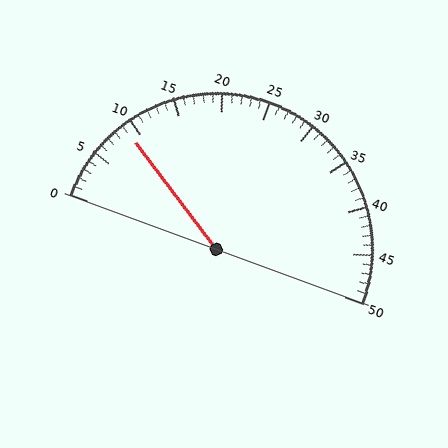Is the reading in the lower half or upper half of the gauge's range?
The reading is in the lower half of the range (0 to 50).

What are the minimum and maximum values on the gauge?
The gauge ranges from 0 to 50.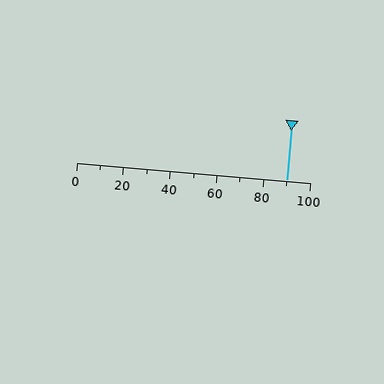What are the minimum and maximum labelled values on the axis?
The axis runs from 0 to 100.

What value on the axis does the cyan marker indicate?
The marker indicates approximately 90.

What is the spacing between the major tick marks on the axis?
The major ticks are spaced 20 apart.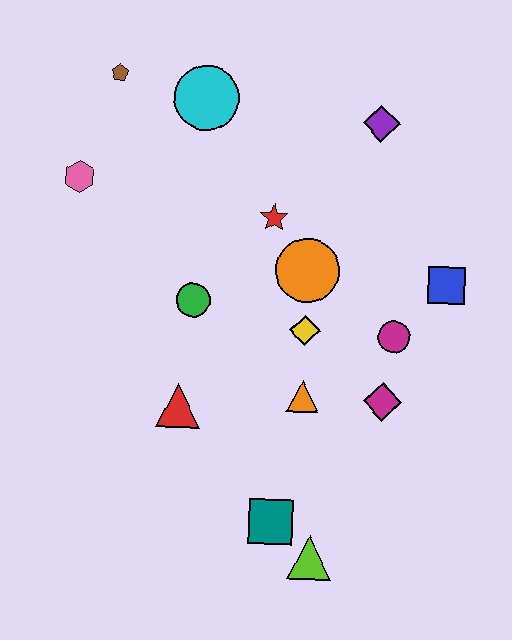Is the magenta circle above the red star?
No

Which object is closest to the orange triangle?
The yellow diamond is closest to the orange triangle.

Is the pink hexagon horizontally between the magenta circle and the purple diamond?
No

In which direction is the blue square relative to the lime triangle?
The blue square is above the lime triangle.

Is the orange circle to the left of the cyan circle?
No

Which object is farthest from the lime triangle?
The brown pentagon is farthest from the lime triangle.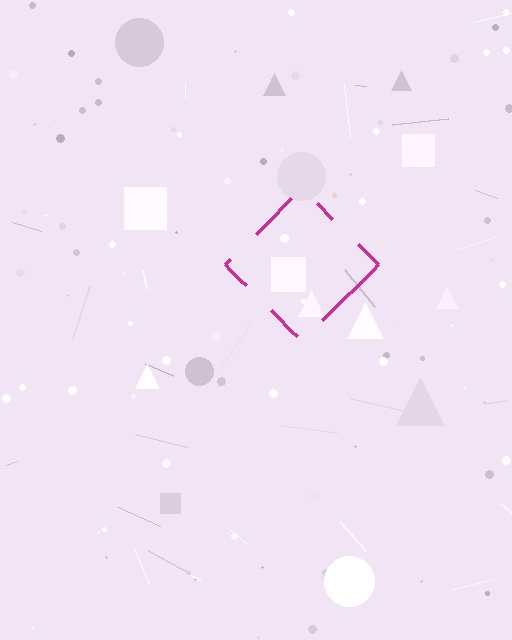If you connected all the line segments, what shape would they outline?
They would outline a diamond.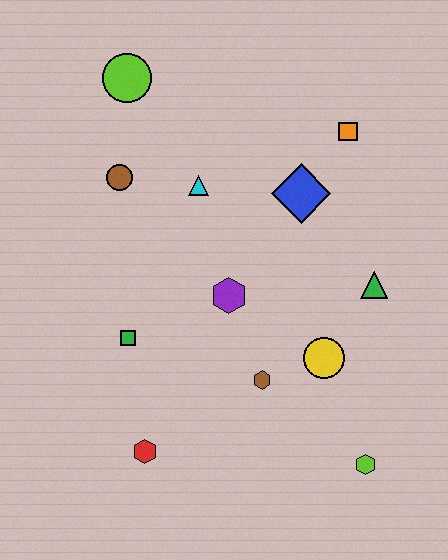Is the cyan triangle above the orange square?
No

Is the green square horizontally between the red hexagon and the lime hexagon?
No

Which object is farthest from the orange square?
The red hexagon is farthest from the orange square.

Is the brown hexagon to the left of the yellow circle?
Yes